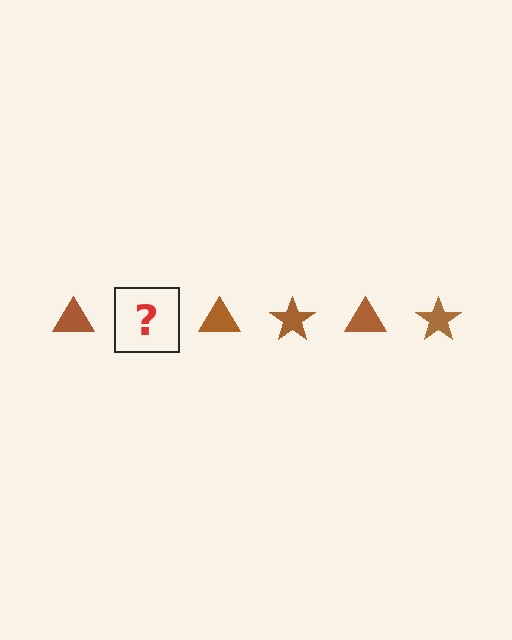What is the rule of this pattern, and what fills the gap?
The rule is that the pattern cycles through triangle, star shapes in brown. The gap should be filled with a brown star.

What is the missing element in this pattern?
The missing element is a brown star.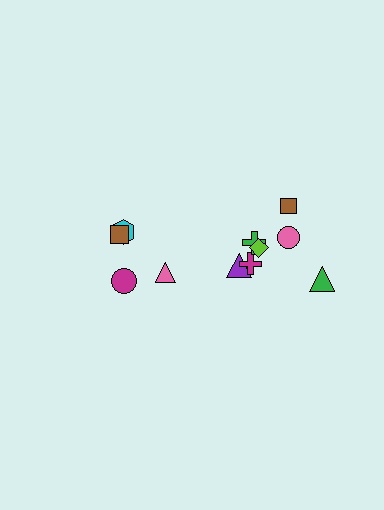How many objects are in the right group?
There are 7 objects.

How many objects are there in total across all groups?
There are 11 objects.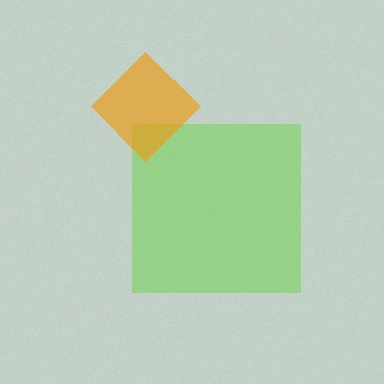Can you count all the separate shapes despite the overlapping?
Yes, there are 2 separate shapes.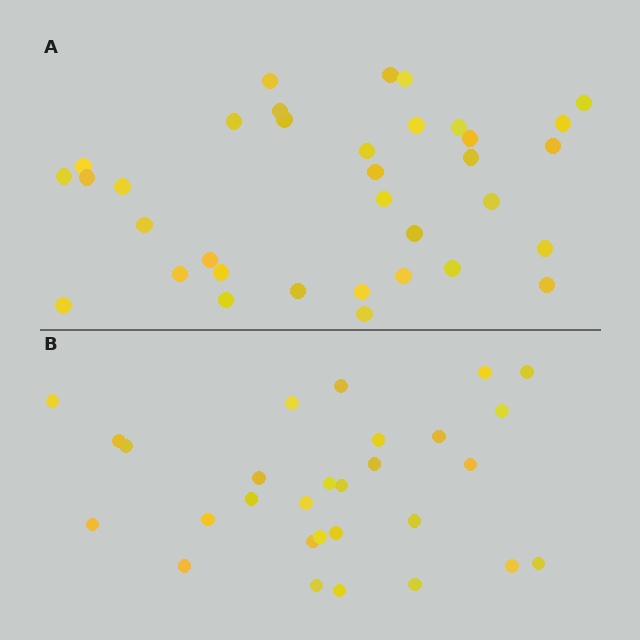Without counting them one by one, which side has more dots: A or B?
Region A (the top region) has more dots.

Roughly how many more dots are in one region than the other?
Region A has about 6 more dots than region B.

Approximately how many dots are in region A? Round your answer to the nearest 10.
About 40 dots. (The exact count is 35, which rounds to 40.)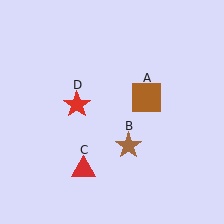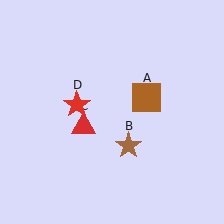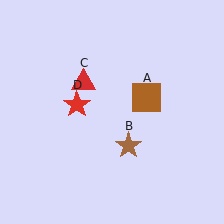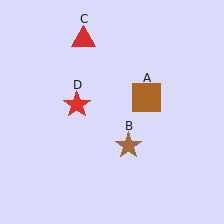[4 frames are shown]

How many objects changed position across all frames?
1 object changed position: red triangle (object C).